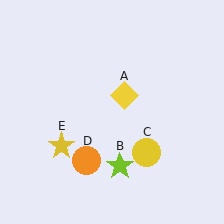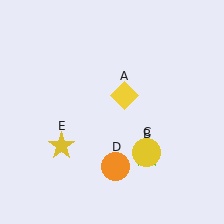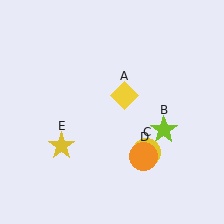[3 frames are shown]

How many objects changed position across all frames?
2 objects changed position: lime star (object B), orange circle (object D).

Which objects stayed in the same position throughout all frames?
Yellow diamond (object A) and yellow circle (object C) and yellow star (object E) remained stationary.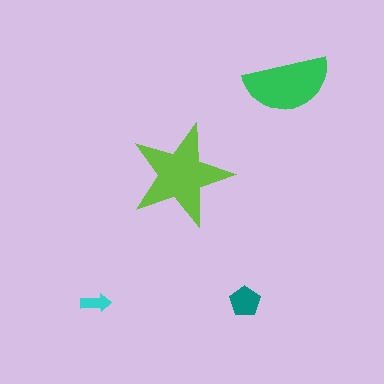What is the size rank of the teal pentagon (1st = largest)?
3rd.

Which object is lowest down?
The cyan arrow is bottommost.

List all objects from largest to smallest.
The lime star, the green semicircle, the teal pentagon, the cyan arrow.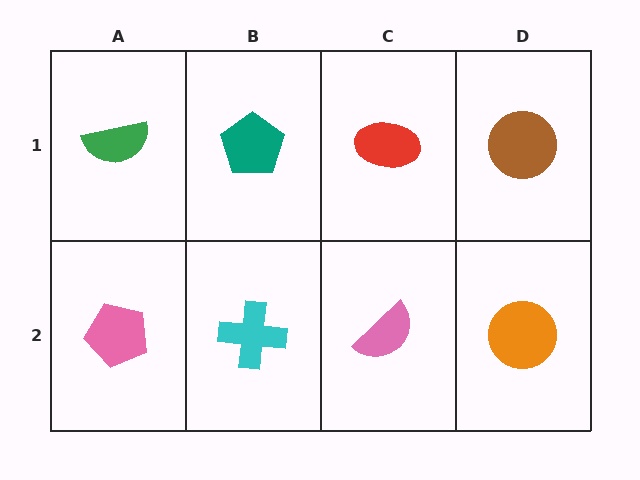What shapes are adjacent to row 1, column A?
A pink pentagon (row 2, column A), a teal pentagon (row 1, column B).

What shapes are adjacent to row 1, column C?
A pink semicircle (row 2, column C), a teal pentagon (row 1, column B), a brown circle (row 1, column D).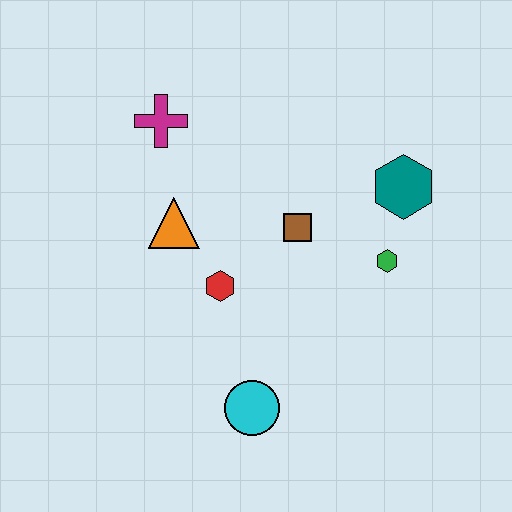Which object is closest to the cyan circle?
The red hexagon is closest to the cyan circle.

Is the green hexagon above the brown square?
No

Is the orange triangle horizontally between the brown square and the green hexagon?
No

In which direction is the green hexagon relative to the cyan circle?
The green hexagon is above the cyan circle.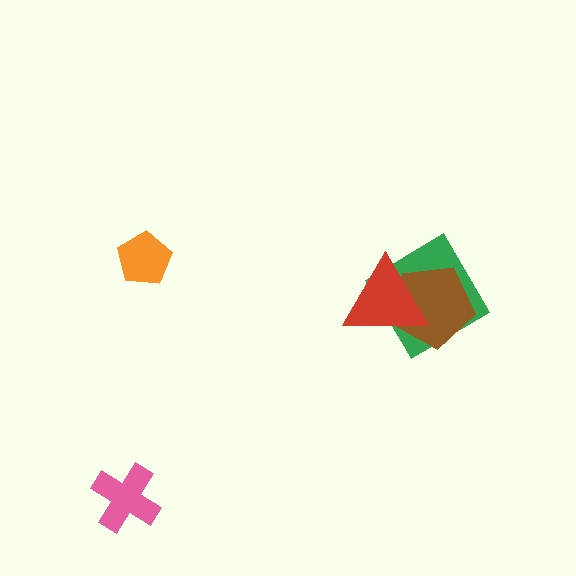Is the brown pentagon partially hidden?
Yes, it is partially covered by another shape.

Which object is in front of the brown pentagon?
The red triangle is in front of the brown pentagon.